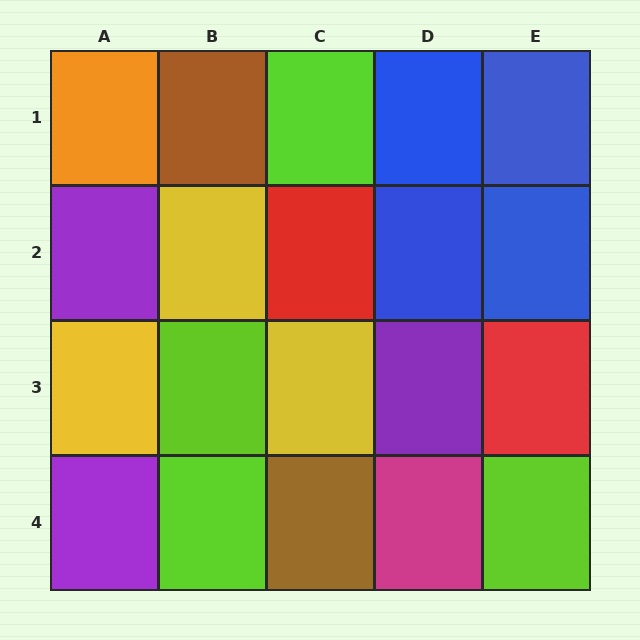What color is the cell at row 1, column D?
Blue.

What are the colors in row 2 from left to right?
Purple, yellow, red, blue, blue.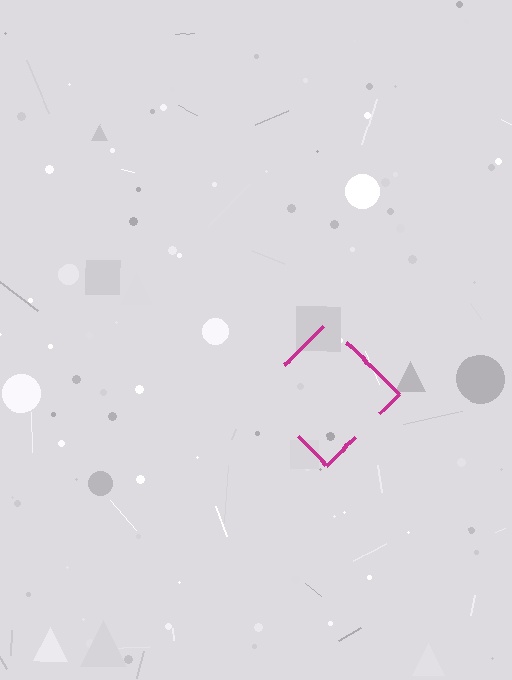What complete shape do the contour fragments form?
The contour fragments form a diamond.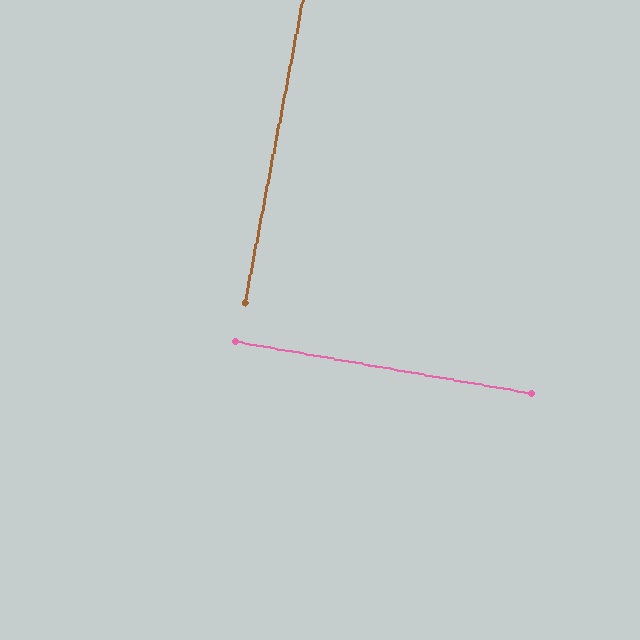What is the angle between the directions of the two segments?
Approximately 89 degrees.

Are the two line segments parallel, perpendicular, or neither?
Perpendicular — they meet at approximately 89°.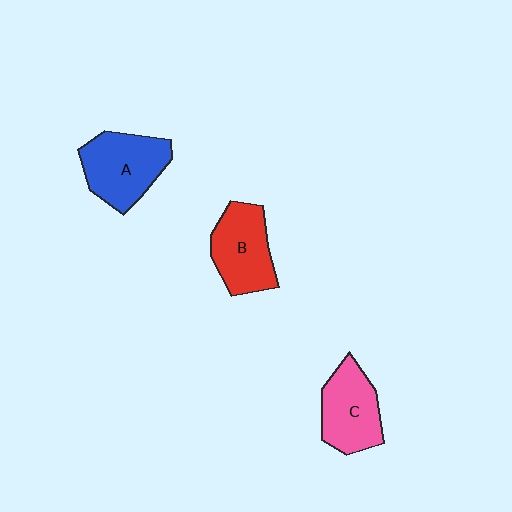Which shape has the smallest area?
Shape C (pink).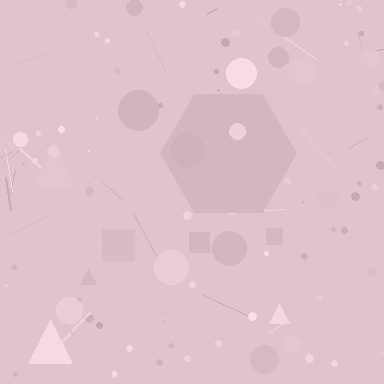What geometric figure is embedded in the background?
A hexagon is embedded in the background.